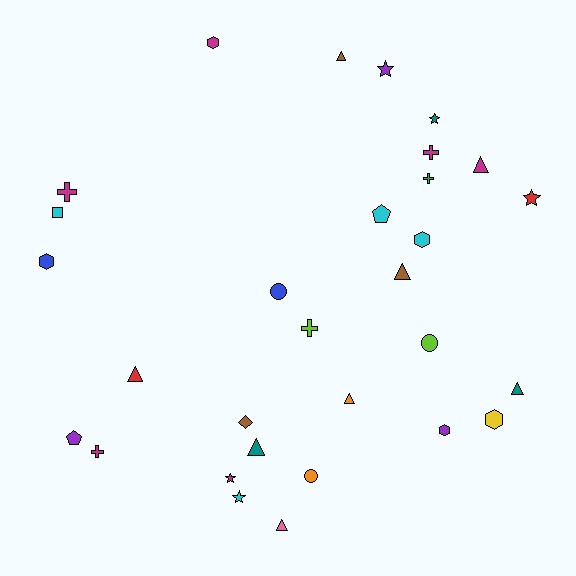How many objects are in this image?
There are 30 objects.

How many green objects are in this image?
There is 1 green object.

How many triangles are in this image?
There are 8 triangles.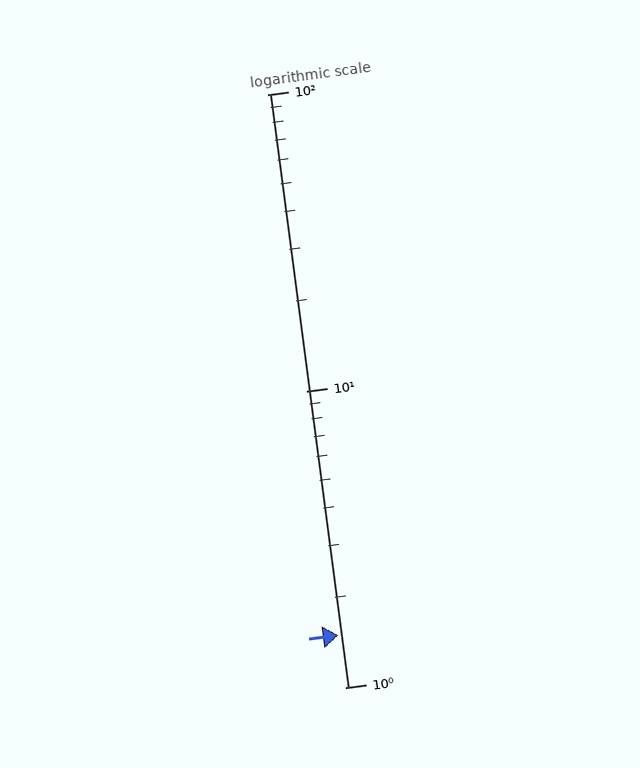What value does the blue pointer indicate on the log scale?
The pointer indicates approximately 1.5.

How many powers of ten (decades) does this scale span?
The scale spans 2 decades, from 1 to 100.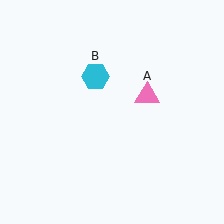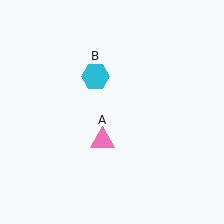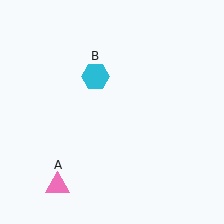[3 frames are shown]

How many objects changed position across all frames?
1 object changed position: pink triangle (object A).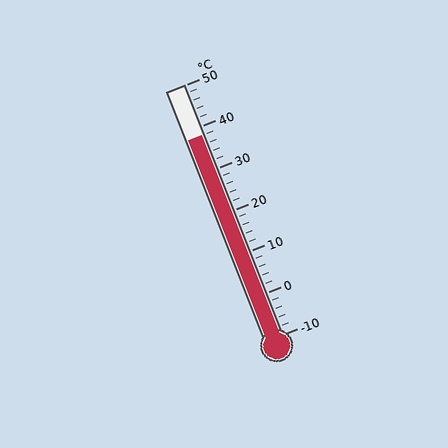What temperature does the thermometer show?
The thermometer shows approximately 38°C.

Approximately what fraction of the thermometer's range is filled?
The thermometer is filled to approximately 80% of its range.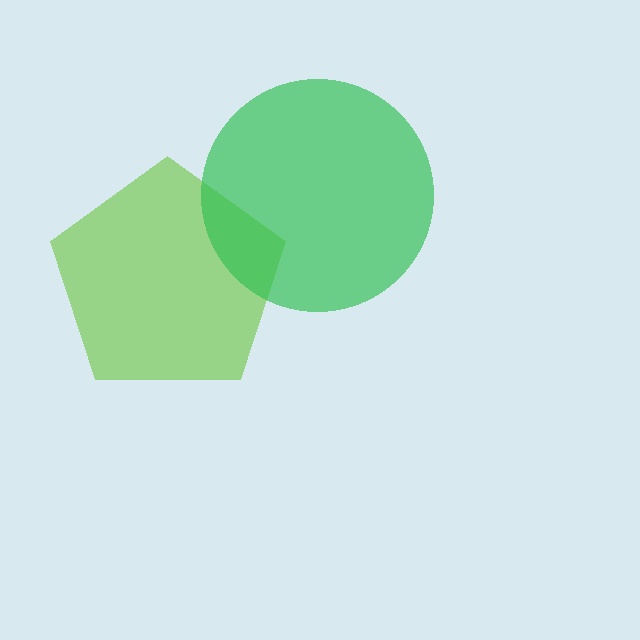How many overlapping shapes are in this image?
There are 2 overlapping shapes in the image.